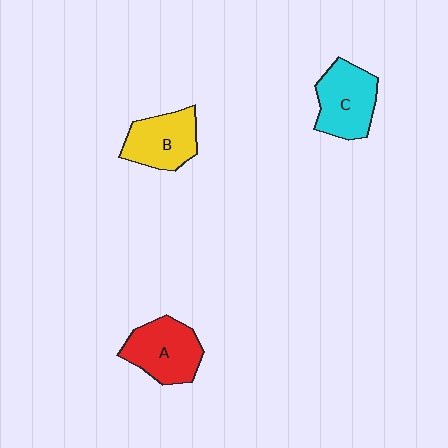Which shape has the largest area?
Shape A (red).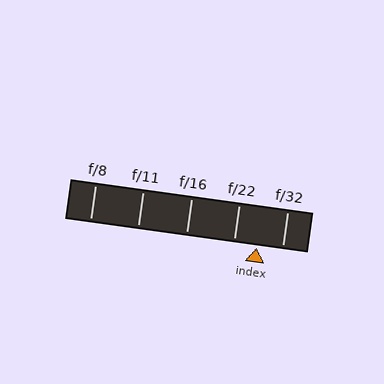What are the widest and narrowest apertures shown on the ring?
The widest aperture shown is f/8 and the narrowest is f/32.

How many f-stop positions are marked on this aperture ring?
There are 5 f-stop positions marked.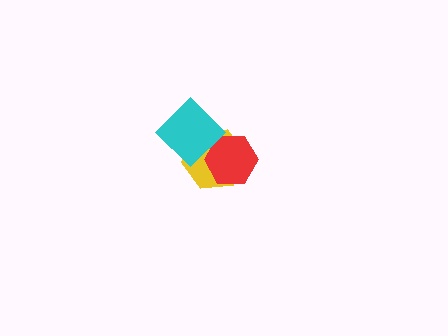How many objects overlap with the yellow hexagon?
2 objects overlap with the yellow hexagon.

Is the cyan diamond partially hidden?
No, no other shape covers it.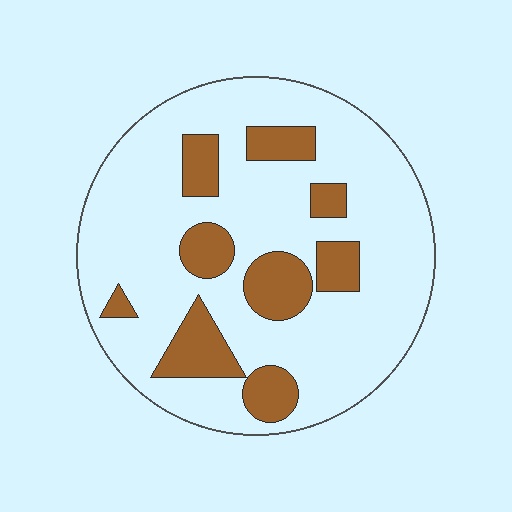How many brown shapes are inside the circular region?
9.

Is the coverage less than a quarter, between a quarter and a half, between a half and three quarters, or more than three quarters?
Less than a quarter.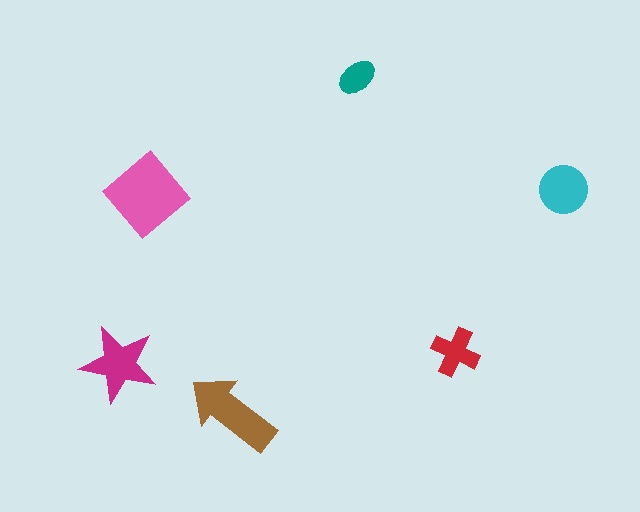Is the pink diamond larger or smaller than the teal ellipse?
Larger.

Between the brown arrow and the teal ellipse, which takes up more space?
The brown arrow.